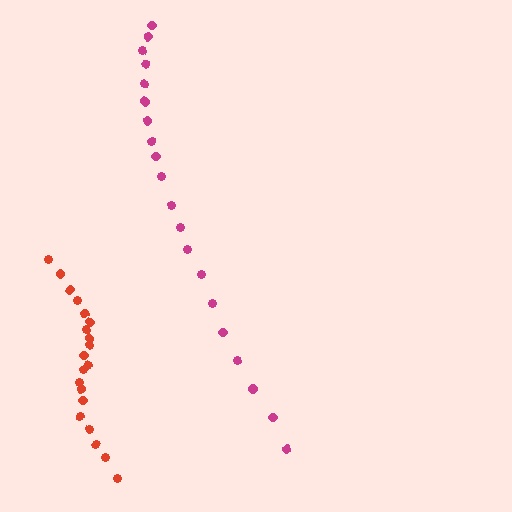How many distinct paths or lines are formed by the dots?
There are 2 distinct paths.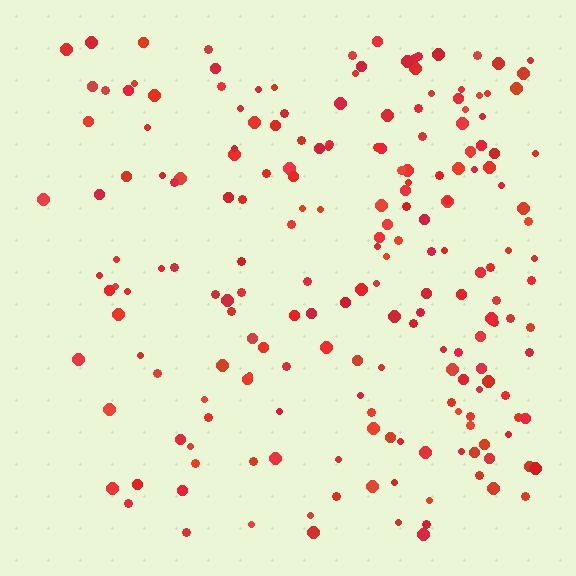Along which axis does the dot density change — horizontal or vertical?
Horizontal.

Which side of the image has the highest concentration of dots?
The right.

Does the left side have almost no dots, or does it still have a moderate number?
Still a moderate number, just noticeably fewer than the right.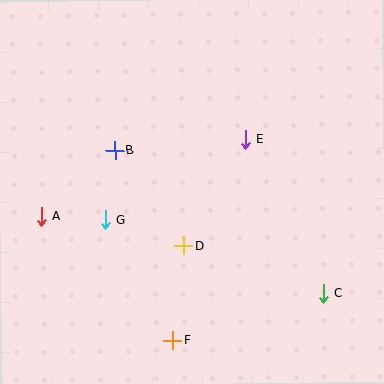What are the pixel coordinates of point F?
Point F is at (173, 340).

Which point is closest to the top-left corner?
Point B is closest to the top-left corner.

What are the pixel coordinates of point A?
Point A is at (41, 216).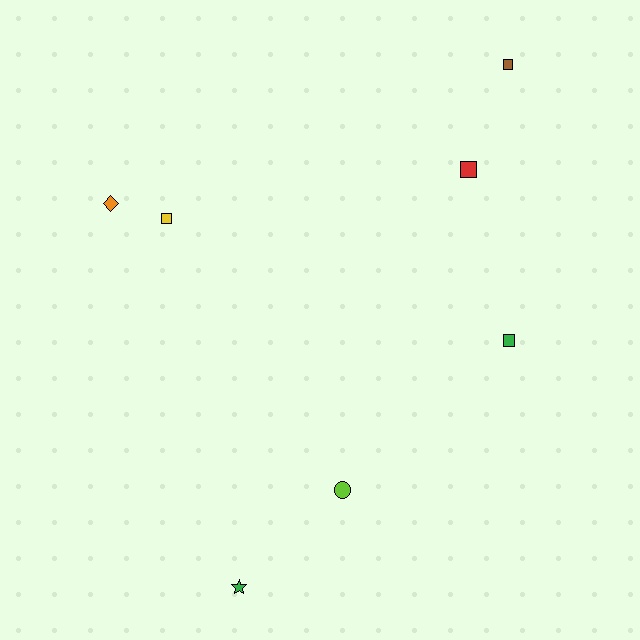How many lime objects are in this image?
There is 1 lime object.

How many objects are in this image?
There are 7 objects.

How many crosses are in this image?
There are no crosses.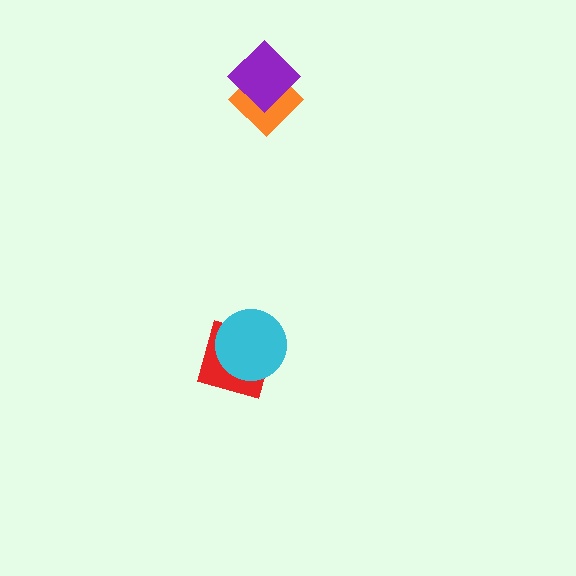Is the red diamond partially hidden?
Yes, it is partially covered by another shape.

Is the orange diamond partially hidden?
Yes, it is partially covered by another shape.